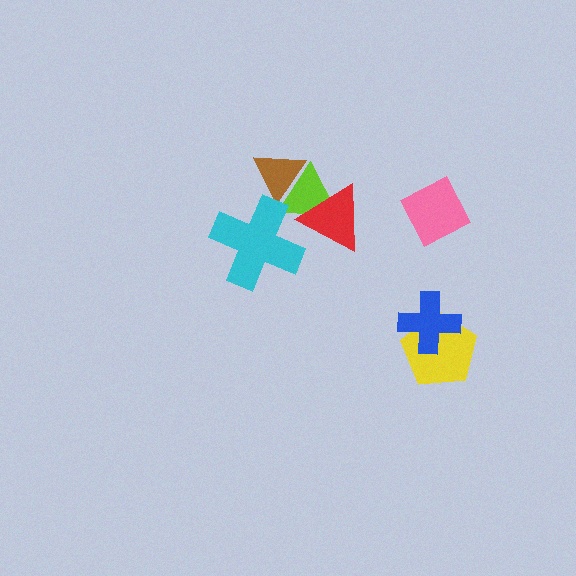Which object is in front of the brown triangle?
The lime triangle is in front of the brown triangle.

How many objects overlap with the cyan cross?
1 object overlaps with the cyan cross.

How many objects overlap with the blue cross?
1 object overlaps with the blue cross.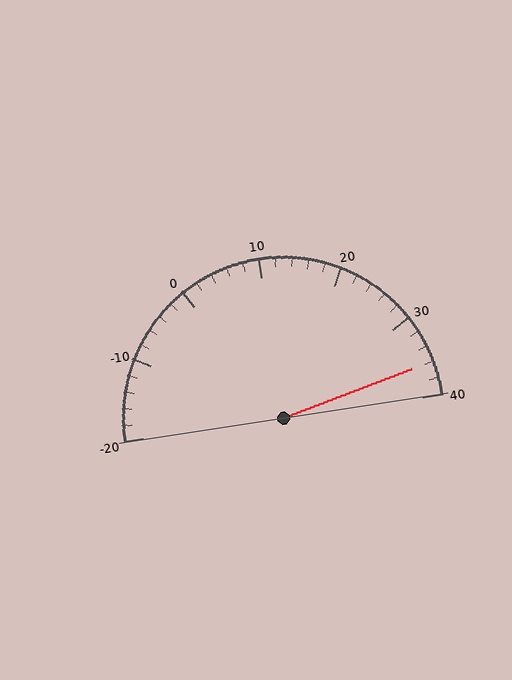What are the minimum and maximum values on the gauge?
The gauge ranges from -20 to 40.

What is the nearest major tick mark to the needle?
The nearest major tick mark is 40.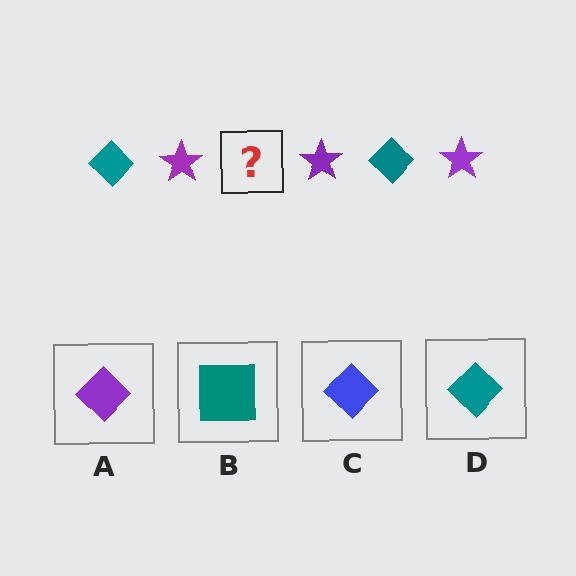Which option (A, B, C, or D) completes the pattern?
D.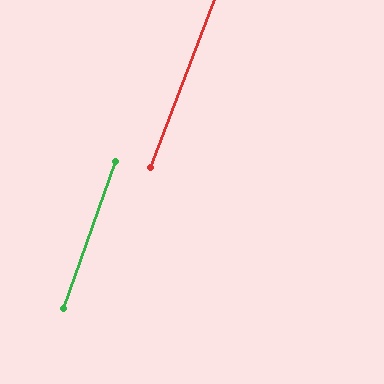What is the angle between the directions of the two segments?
Approximately 1 degree.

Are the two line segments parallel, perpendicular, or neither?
Parallel — their directions differ by only 1.1°.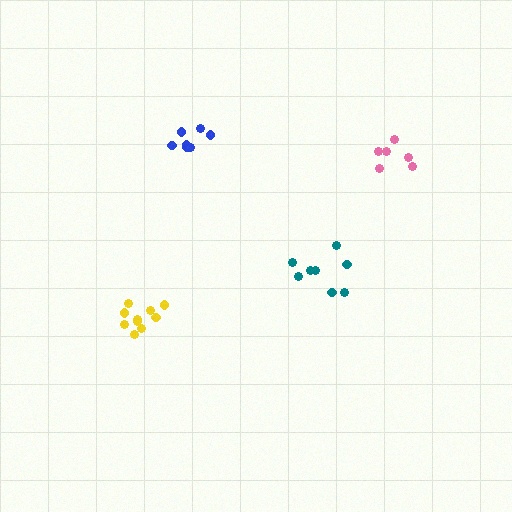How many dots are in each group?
Group 1: 8 dots, Group 2: 7 dots, Group 3: 6 dots, Group 4: 10 dots (31 total).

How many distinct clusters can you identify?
There are 4 distinct clusters.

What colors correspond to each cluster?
The clusters are colored: teal, blue, pink, yellow.